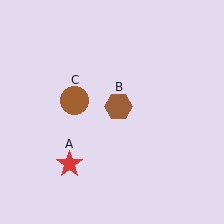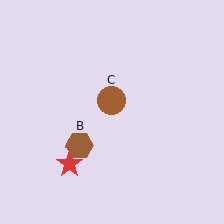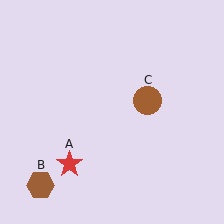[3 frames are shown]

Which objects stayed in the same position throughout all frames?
Red star (object A) remained stationary.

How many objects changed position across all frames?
2 objects changed position: brown hexagon (object B), brown circle (object C).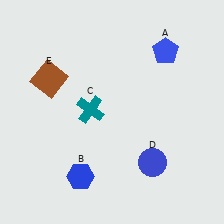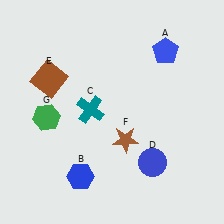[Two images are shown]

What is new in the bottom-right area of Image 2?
A brown star (F) was added in the bottom-right area of Image 2.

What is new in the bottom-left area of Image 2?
A green hexagon (G) was added in the bottom-left area of Image 2.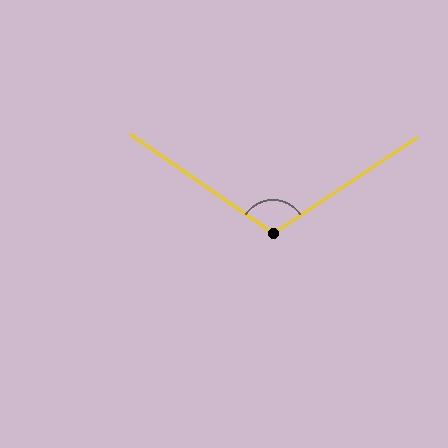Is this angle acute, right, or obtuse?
It is obtuse.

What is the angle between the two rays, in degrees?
Approximately 112 degrees.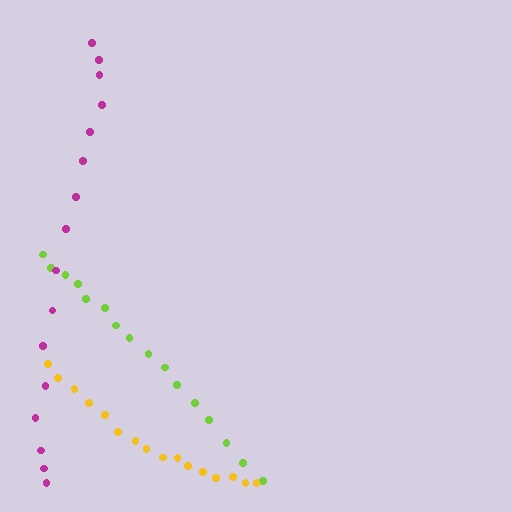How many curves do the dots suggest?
There are 3 distinct paths.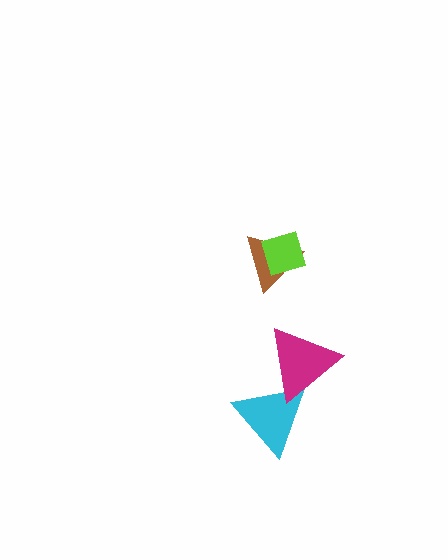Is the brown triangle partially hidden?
Yes, it is partially covered by another shape.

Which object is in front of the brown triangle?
The lime diamond is in front of the brown triangle.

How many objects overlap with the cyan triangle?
1 object overlaps with the cyan triangle.